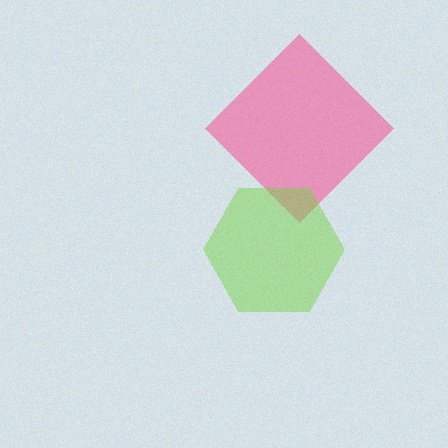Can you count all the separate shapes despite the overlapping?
Yes, there are 2 separate shapes.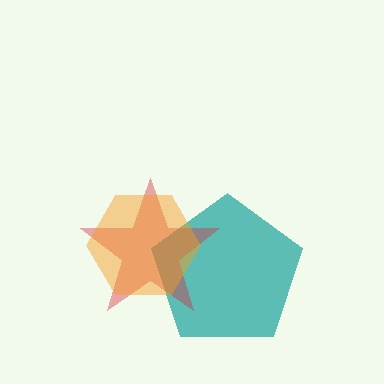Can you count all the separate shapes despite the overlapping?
Yes, there are 3 separate shapes.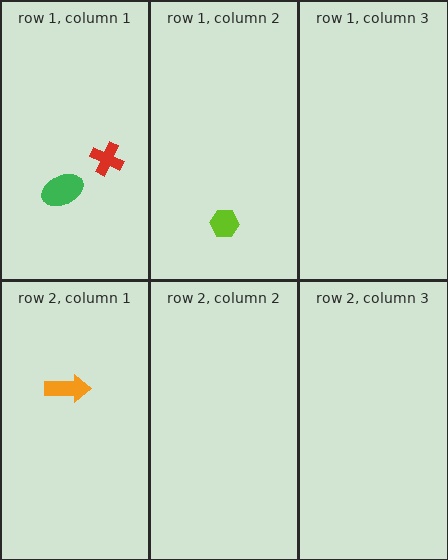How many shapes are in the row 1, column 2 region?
1.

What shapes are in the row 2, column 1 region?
The orange arrow.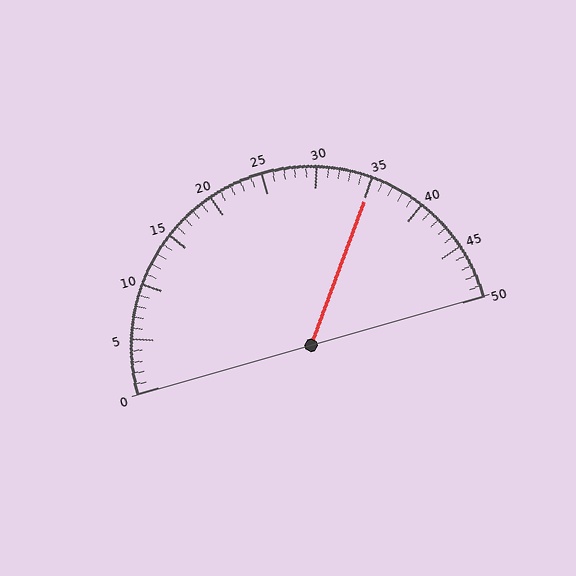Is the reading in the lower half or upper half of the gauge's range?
The reading is in the upper half of the range (0 to 50).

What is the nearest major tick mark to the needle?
The nearest major tick mark is 35.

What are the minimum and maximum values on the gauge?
The gauge ranges from 0 to 50.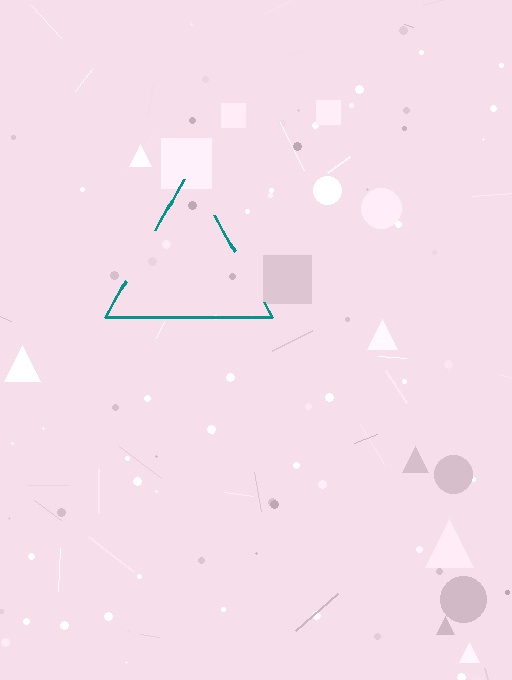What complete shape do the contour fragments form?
The contour fragments form a triangle.